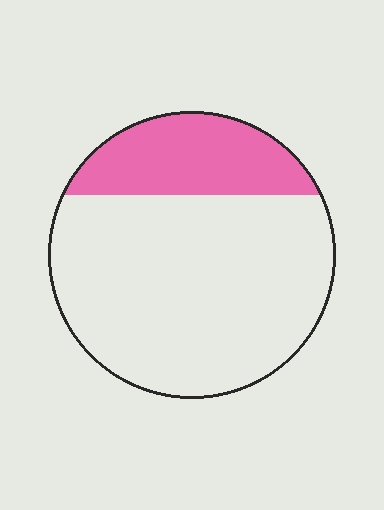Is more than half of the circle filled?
No.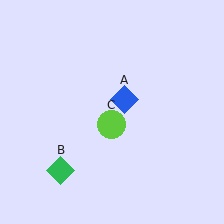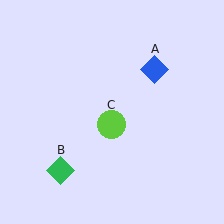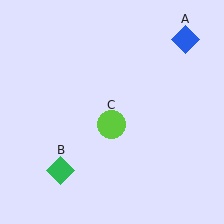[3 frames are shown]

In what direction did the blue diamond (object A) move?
The blue diamond (object A) moved up and to the right.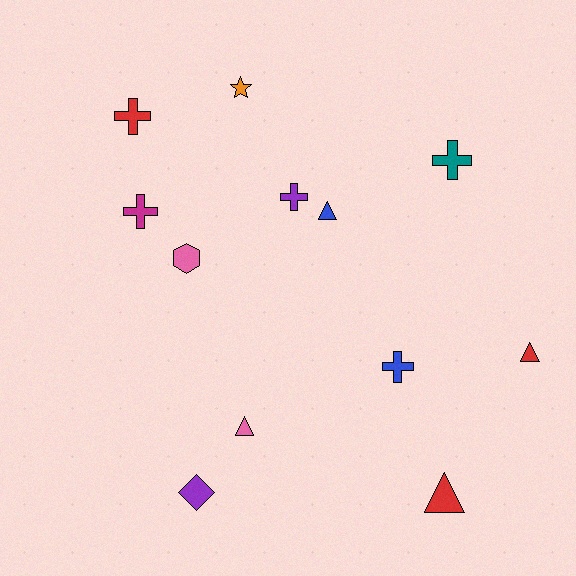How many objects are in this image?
There are 12 objects.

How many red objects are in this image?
There are 3 red objects.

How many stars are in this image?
There is 1 star.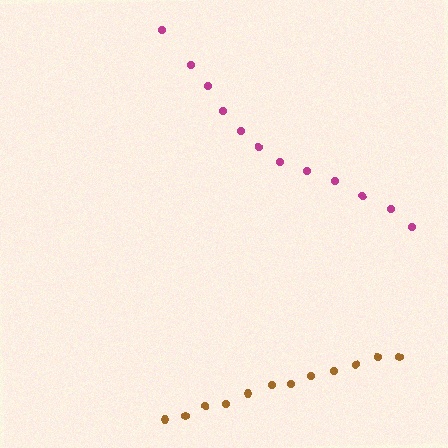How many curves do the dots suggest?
There are 2 distinct paths.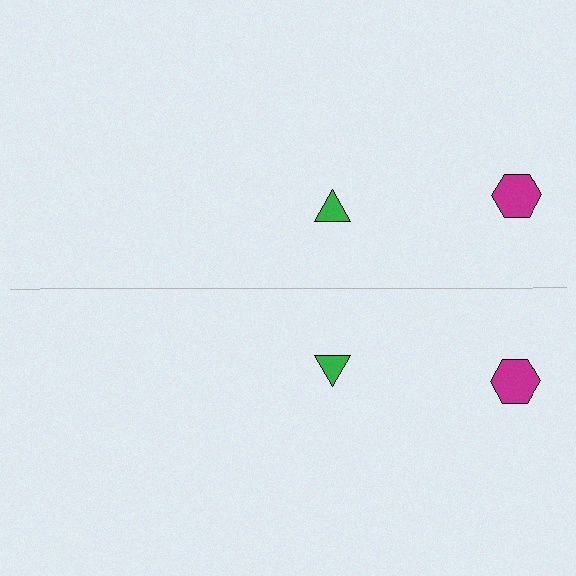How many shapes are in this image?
There are 4 shapes in this image.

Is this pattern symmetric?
Yes, this pattern has bilateral (reflection) symmetry.